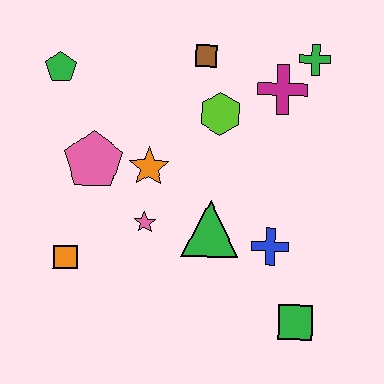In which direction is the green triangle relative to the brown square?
The green triangle is below the brown square.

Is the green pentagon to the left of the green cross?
Yes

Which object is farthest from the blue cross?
The green pentagon is farthest from the blue cross.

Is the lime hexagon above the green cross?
No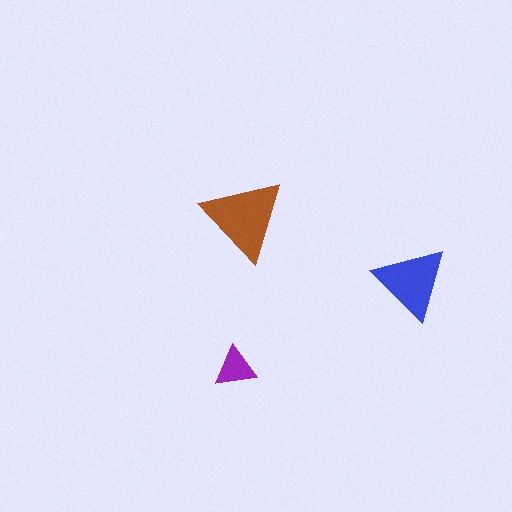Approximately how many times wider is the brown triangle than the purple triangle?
About 2 times wider.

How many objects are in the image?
There are 3 objects in the image.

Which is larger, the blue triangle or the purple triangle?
The blue one.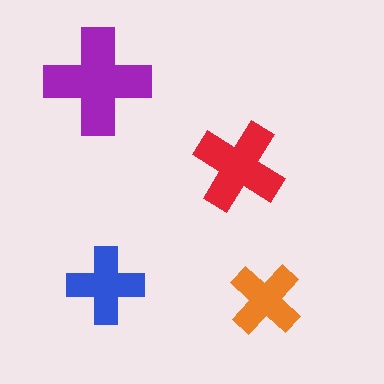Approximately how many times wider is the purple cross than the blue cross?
About 1.5 times wider.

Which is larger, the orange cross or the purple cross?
The purple one.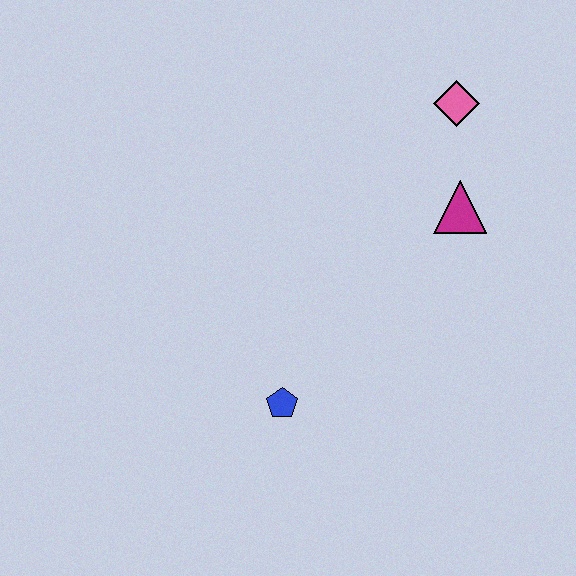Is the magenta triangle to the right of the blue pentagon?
Yes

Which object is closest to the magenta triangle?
The pink diamond is closest to the magenta triangle.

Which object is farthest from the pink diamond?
The blue pentagon is farthest from the pink diamond.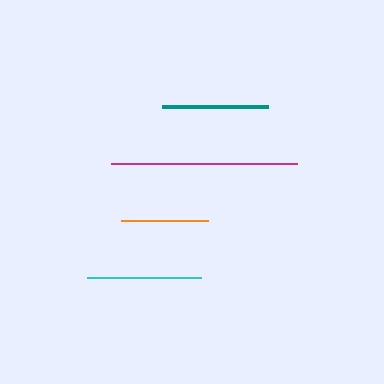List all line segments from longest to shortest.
From longest to shortest: magenta, cyan, teal, orange.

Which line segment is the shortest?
The orange line is the shortest at approximately 87 pixels.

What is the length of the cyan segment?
The cyan segment is approximately 114 pixels long.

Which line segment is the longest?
The magenta line is the longest at approximately 186 pixels.